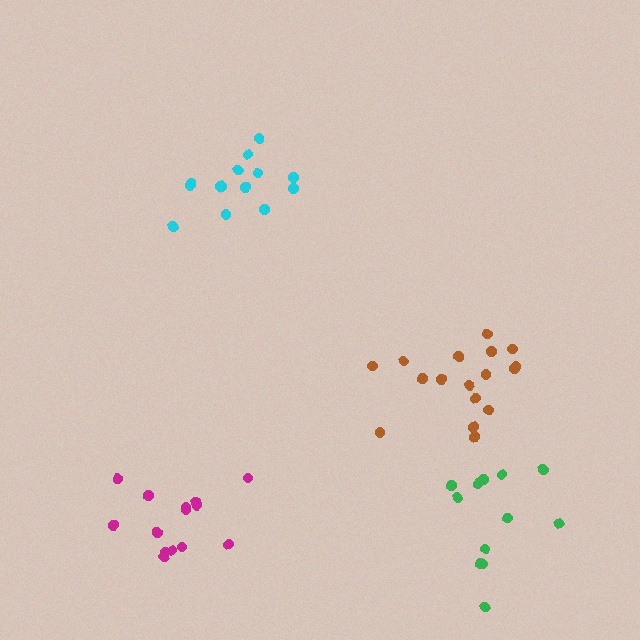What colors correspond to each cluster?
The clusters are colored: brown, magenta, cyan, green.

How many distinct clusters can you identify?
There are 4 distinct clusters.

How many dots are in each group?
Group 1: 17 dots, Group 2: 14 dots, Group 3: 14 dots, Group 4: 12 dots (57 total).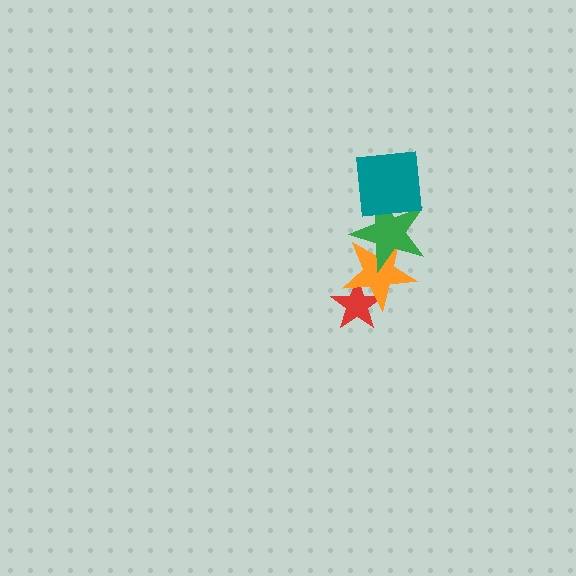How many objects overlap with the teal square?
1 object overlaps with the teal square.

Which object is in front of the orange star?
The green star is in front of the orange star.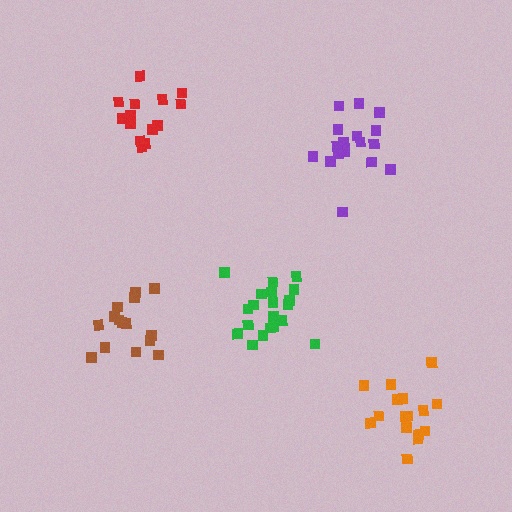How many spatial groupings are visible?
There are 5 spatial groupings.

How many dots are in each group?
Group 1: 20 dots, Group 2: 15 dots, Group 3: 14 dots, Group 4: 17 dots, Group 5: 16 dots (82 total).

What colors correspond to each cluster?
The clusters are colored: green, brown, red, purple, orange.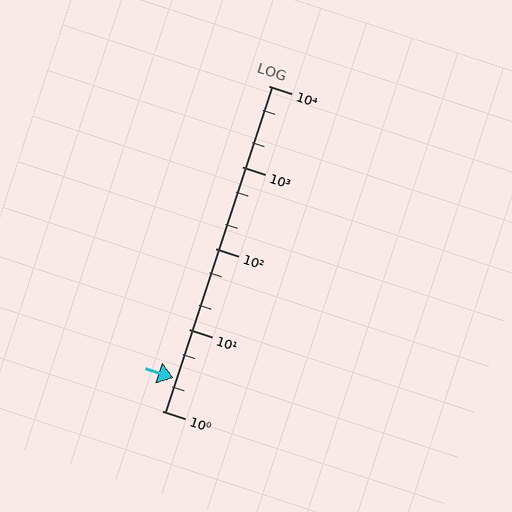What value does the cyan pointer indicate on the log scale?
The pointer indicates approximately 2.5.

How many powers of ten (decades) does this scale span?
The scale spans 4 decades, from 1 to 10000.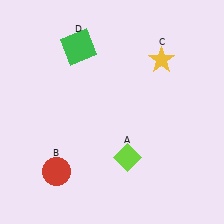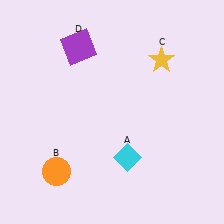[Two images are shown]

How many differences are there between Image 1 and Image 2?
There are 3 differences between the two images.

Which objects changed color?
A changed from lime to cyan. B changed from red to orange. D changed from green to purple.